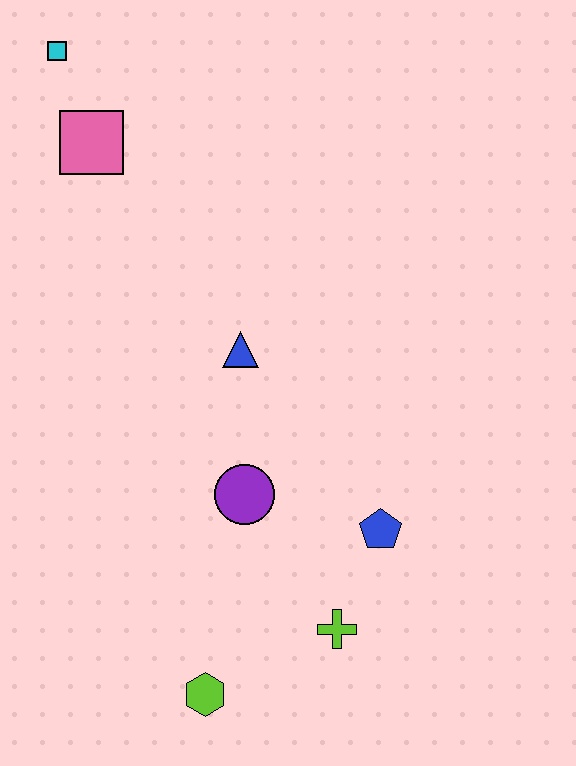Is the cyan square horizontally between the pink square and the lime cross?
No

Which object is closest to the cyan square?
The pink square is closest to the cyan square.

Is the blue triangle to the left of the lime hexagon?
No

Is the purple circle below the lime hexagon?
No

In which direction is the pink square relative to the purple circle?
The pink square is above the purple circle.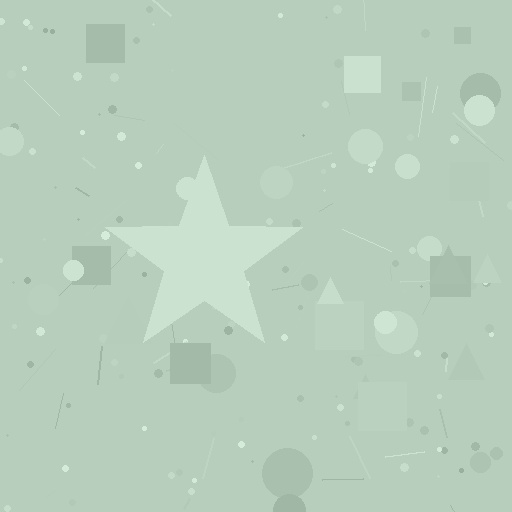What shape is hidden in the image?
A star is hidden in the image.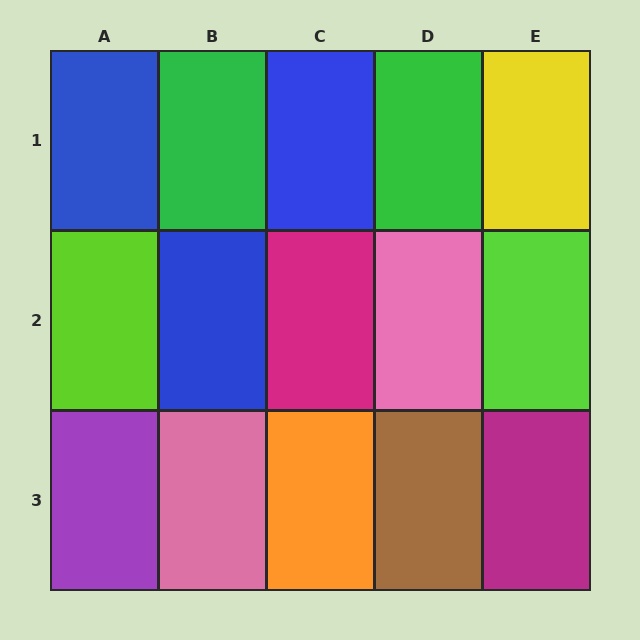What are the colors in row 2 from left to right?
Lime, blue, magenta, pink, lime.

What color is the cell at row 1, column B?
Green.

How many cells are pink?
2 cells are pink.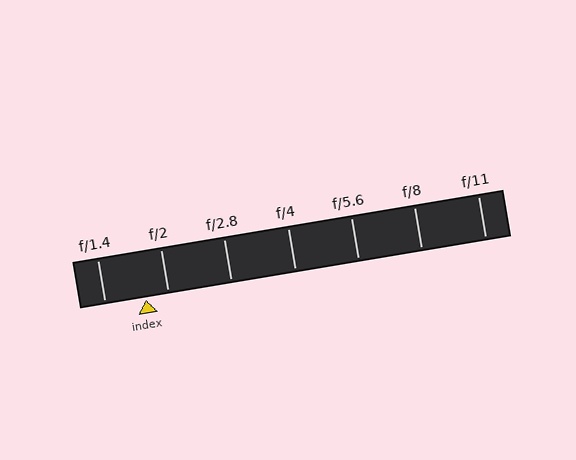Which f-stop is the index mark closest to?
The index mark is closest to f/2.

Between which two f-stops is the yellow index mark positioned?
The index mark is between f/1.4 and f/2.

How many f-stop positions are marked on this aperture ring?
There are 7 f-stop positions marked.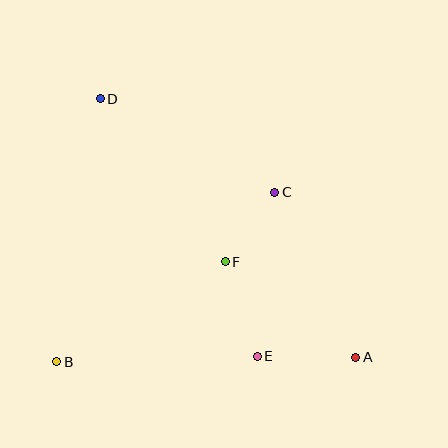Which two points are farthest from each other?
Points A and D are farthest from each other.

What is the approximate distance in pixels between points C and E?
The distance between C and E is approximately 165 pixels.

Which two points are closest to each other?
Points C and F are closest to each other.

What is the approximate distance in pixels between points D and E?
The distance between D and E is approximately 302 pixels.